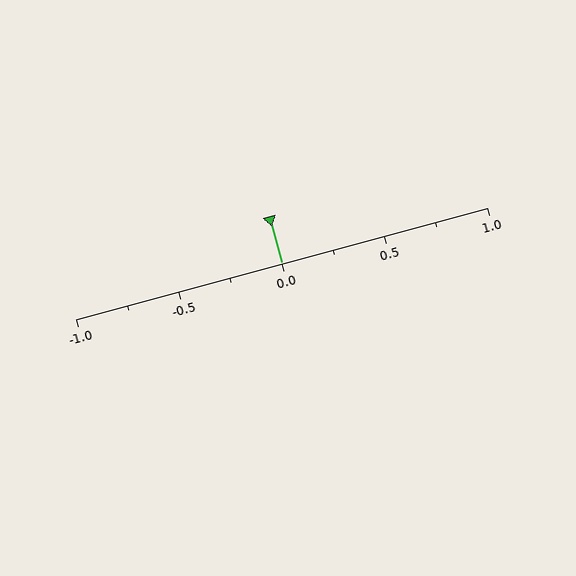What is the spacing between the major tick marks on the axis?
The major ticks are spaced 0.5 apart.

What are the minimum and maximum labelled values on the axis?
The axis runs from -1.0 to 1.0.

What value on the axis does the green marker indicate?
The marker indicates approximately 0.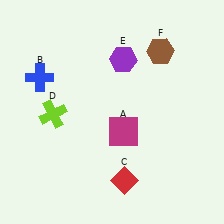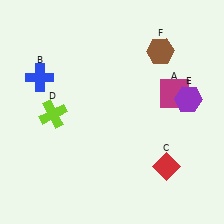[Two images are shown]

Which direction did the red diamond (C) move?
The red diamond (C) moved right.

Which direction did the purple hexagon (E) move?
The purple hexagon (E) moved right.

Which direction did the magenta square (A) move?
The magenta square (A) moved right.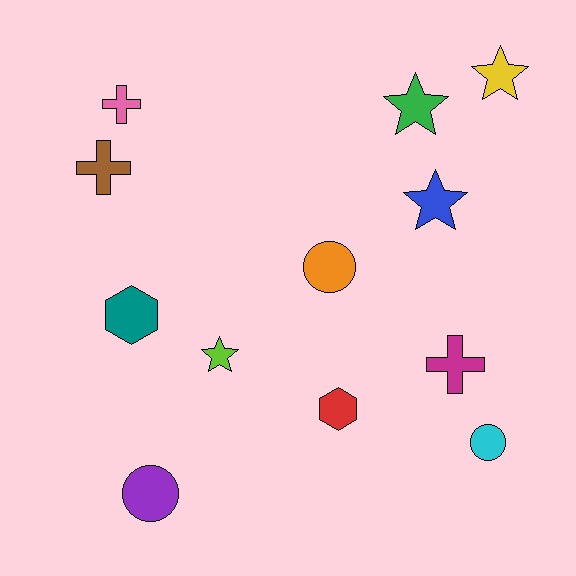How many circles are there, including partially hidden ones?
There are 3 circles.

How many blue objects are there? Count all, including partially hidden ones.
There is 1 blue object.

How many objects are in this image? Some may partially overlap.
There are 12 objects.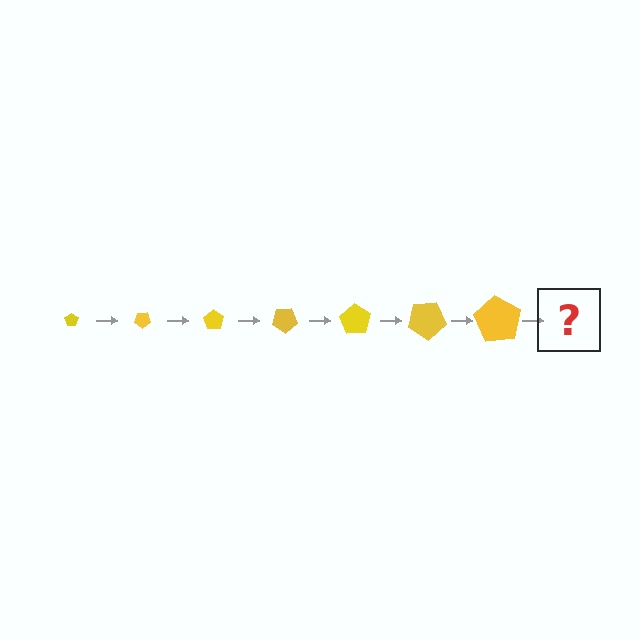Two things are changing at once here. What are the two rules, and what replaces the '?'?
The two rules are that the pentagon grows larger each step and it rotates 35 degrees each step. The '?' should be a pentagon, larger than the previous one and rotated 245 degrees from the start.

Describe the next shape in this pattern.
It should be a pentagon, larger than the previous one and rotated 245 degrees from the start.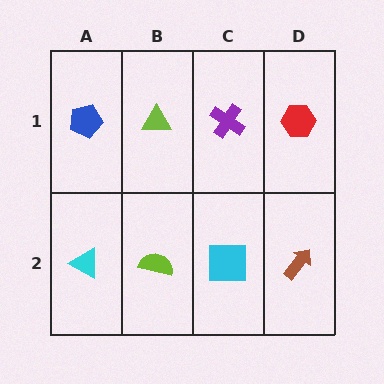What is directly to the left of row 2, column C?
A lime semicircle.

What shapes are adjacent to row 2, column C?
A purple cross (row 1, column C), a lime semicircle (row 2, column B), a brown arrow (row 2, column D).